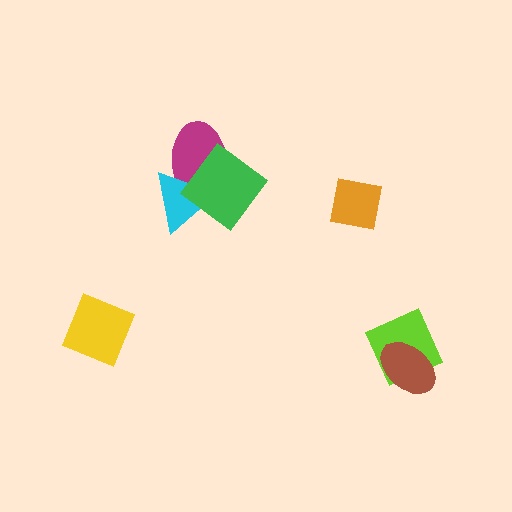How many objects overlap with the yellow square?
0 objects overlap with the yellow square.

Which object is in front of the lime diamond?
The brown ellipse is in front of the lime diamond.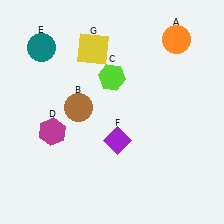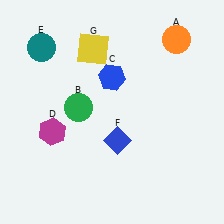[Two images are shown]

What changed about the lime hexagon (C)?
In Image 1, C is lime. In Image 2, it changed to blue.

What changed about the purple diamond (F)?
In Image 1, F is purple. In Image 2, it changed to blue.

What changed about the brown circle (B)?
In Image 1, B is brown. In Image 2, it changed to green.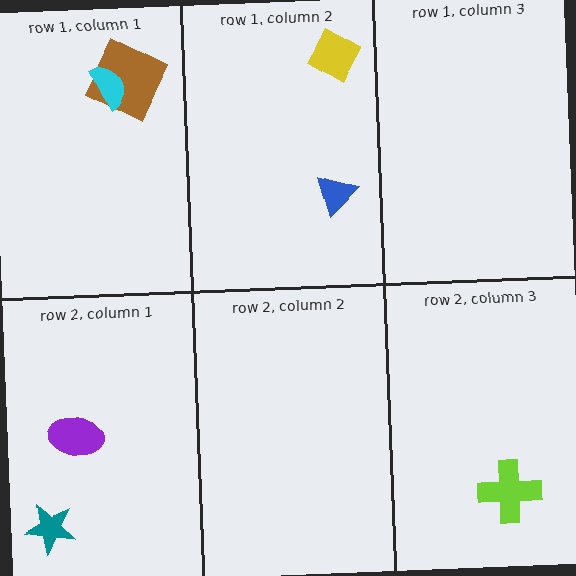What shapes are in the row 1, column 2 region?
The yellow diamond, the blue triangle.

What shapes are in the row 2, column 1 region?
The teal star, the purple ellipse.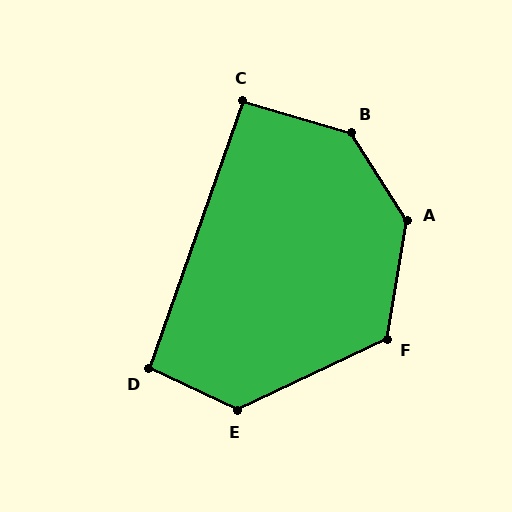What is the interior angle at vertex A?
Approximately 138 degrees (obtuse).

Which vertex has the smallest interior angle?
C, at approximately 93 degrees.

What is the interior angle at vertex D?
Approximately 96 degrees (obtuse).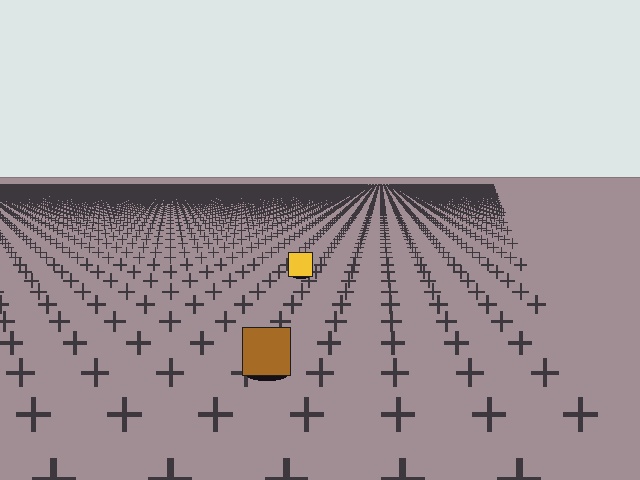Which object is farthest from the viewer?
The yellow square is farthest from the viewer. It appears smaller and the ground texture around it is denser.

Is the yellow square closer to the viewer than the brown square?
No. The brown square is closer — you can tell from the texture gradient: the ground texture is coarser near it.